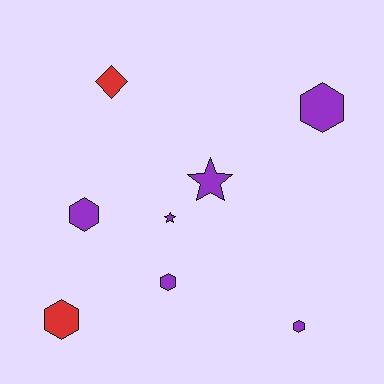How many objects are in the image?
There are 8 objects.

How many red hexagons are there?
There is 1 red hexagon.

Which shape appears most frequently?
Hexagon, with 5 objects.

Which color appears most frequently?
Purple, with 6 objects.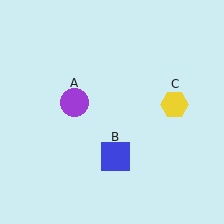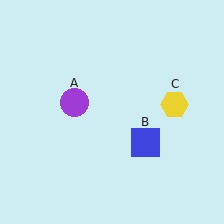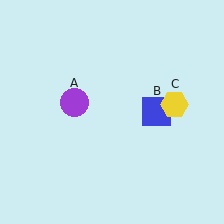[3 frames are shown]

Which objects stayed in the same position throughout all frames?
Purple circle (object A) and yellow hexagon (object C) remained stationary.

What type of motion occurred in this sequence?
The blue square (object B) rotated counterclockwise around the center of the scene.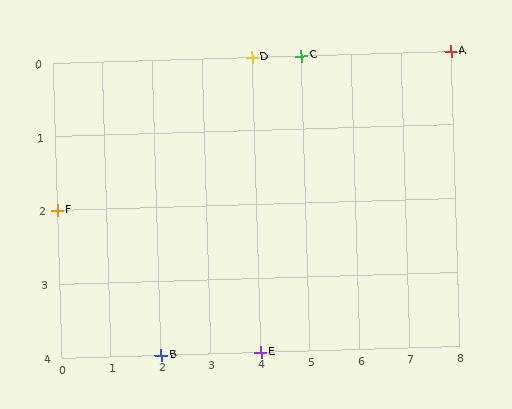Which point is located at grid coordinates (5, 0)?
Point C is at (5, 0).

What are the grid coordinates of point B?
Point B is at grid coordinates (2, 4).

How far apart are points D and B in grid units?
Points D and B are 2 columns and 4 rows apart (about 4.5 grid units diagonally).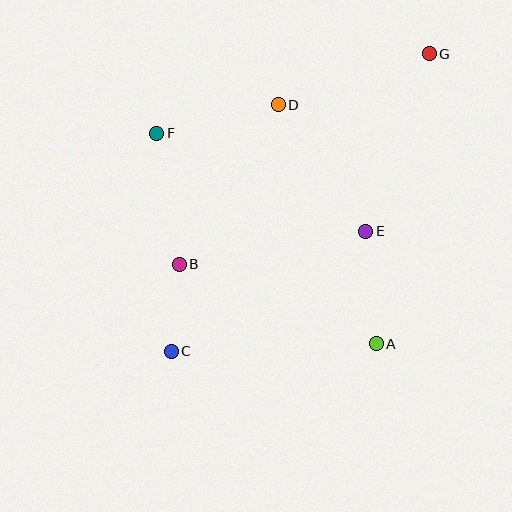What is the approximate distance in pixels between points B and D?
The distance between B and D is approximately 188 pixels.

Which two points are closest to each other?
Points B and C are closest to each other.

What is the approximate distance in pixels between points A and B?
The distance between A and B is approximately 213 pixels.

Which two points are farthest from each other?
Points C and G are farthest from each other.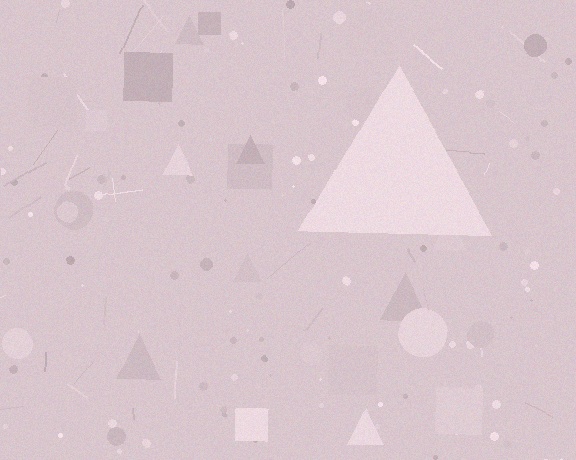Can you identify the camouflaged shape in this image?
The camouflaged shape is a triangle.